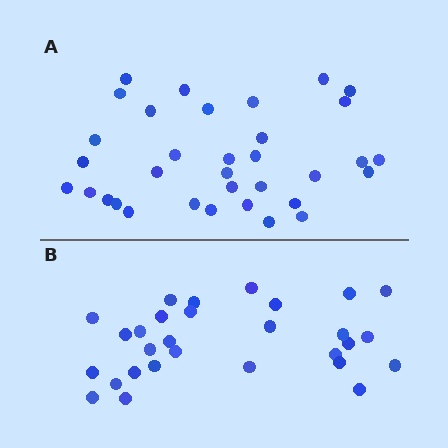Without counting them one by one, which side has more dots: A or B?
Region A (the top region) has more dots.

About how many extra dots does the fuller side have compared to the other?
Region A has about 5 more dots than region B.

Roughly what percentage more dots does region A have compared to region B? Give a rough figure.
About 15% more.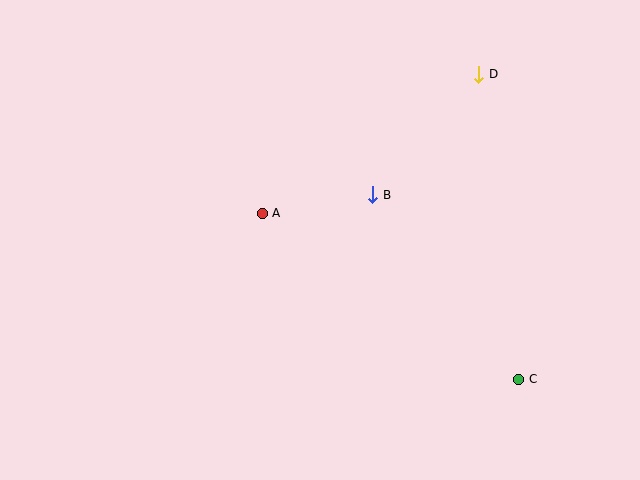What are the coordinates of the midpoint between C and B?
The midpoint between C and B is at (446, 287).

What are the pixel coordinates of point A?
Point A is at (262, 213).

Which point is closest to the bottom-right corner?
Point C is closest to the bottom-right corner.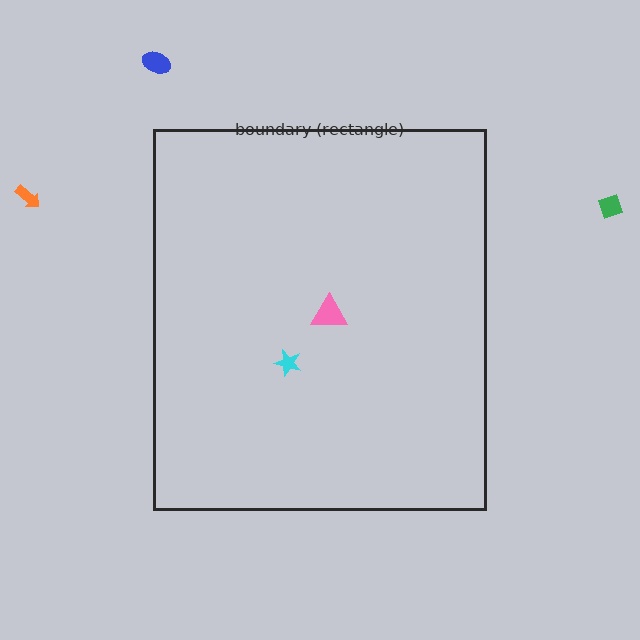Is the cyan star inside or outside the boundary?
Inside.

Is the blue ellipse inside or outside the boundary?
Outside.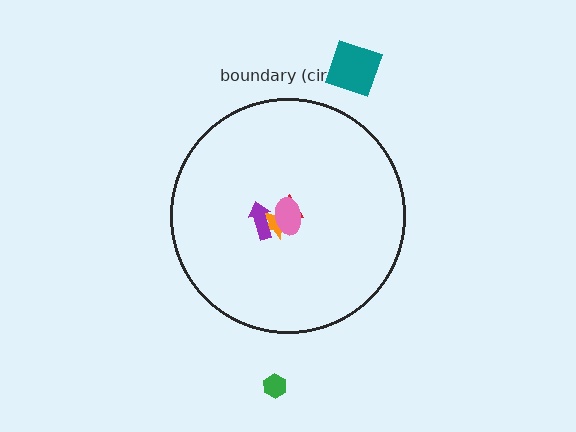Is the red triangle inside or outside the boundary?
Inside.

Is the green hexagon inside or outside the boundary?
Outside.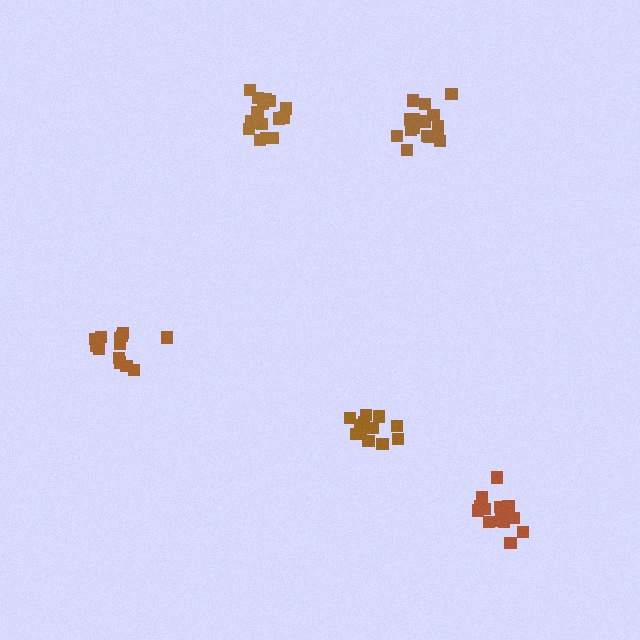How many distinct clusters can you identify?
There are 5 distinct clusters.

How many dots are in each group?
Group 1: 15 dots, Group 2: 16 dots, Group 3: 13 dots, Group 4: 17 dots, Group 5: 13 dots (74 total).